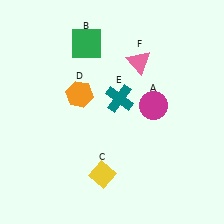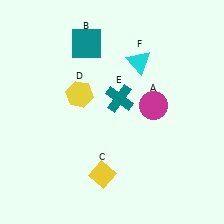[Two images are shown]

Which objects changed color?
B changed from green to teal. D changed from orange to yellow. F changed from pink to cyan.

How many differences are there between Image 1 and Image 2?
There are 3 differences between the two images.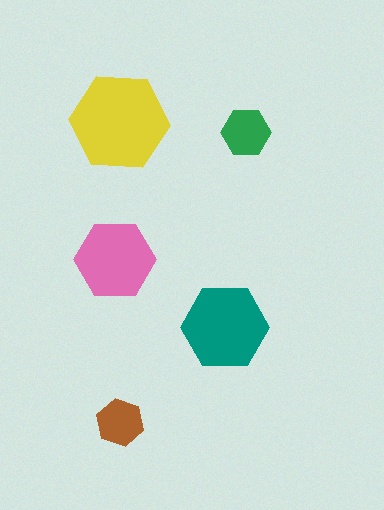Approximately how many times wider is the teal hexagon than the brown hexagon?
About 2 times wider.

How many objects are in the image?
There are 5 objects in the image.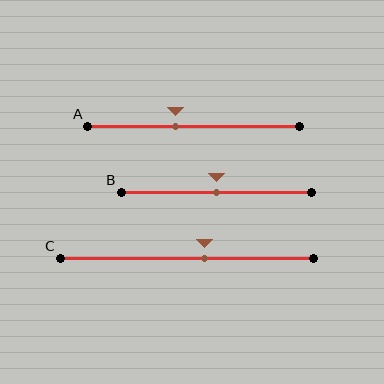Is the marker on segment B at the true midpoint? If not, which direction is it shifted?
Yes, the marker on segment B is at the true midpoint.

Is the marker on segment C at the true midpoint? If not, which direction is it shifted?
No, the marker on segment C is shifted to the right by about 7% of the segment length.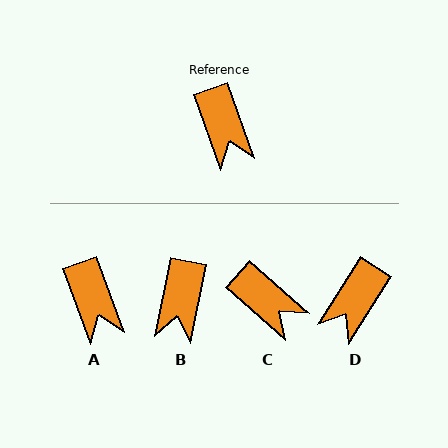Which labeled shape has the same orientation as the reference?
A.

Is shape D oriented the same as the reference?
No, it is off by about 52 degrees.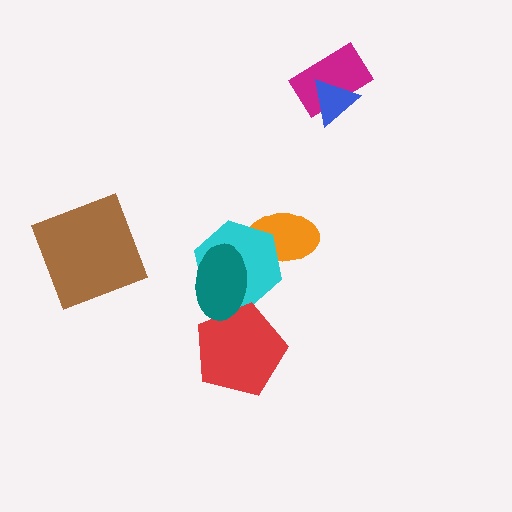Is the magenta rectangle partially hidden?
Yes, it is partially covered by another shape.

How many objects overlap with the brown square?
0 objects overlap with the brown square.